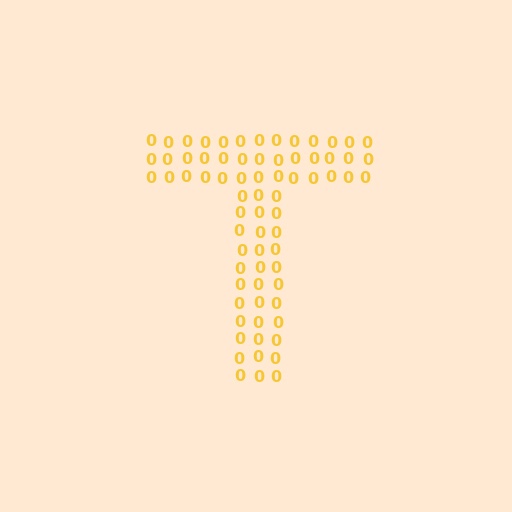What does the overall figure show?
The overall figure shows the letter T.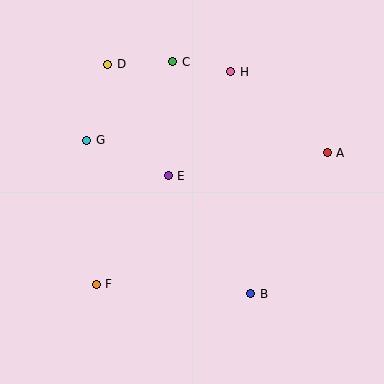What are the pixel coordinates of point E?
Point E is at (168, 176).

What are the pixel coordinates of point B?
Point B is at (251, 294).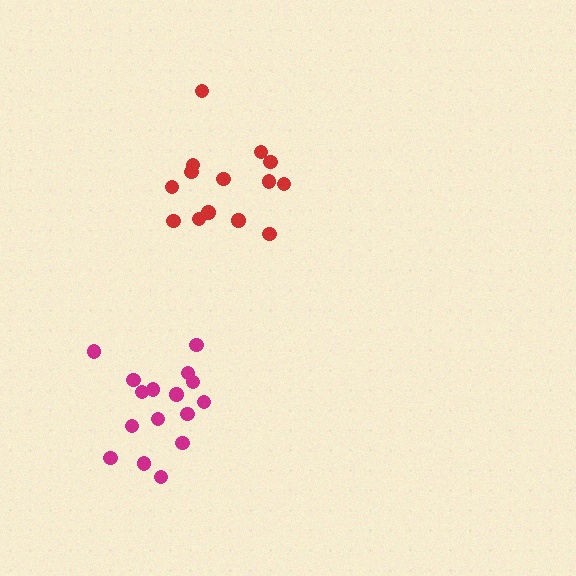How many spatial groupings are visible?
There are 2 spatial groupings.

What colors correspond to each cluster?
The clusters are colored: red, magenta.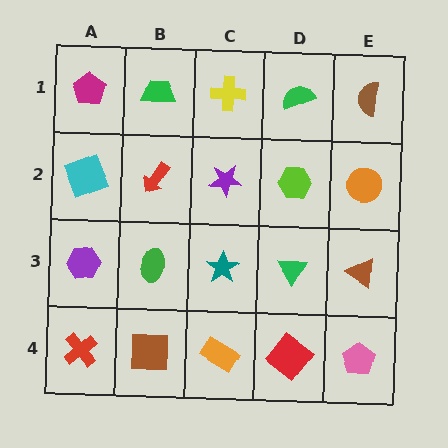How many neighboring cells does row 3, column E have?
3.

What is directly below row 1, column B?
A red arrow.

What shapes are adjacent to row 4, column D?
A green triangle (row 3, column D), an orange rectangle (row 4, column C), a pink pentagon (row 4, column E).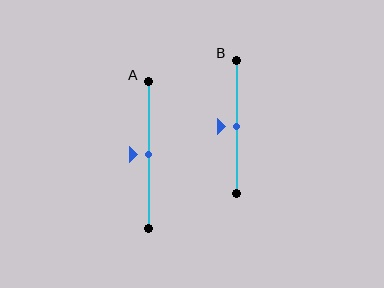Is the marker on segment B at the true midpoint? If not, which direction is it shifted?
Yes, the marker on segment B is at the true midpoint.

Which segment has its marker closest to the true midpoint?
Segment A has its marker closest to the true midpoint.